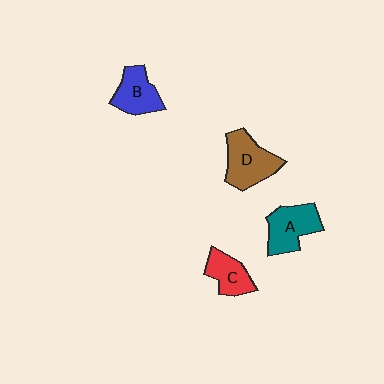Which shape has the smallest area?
Shape C (red).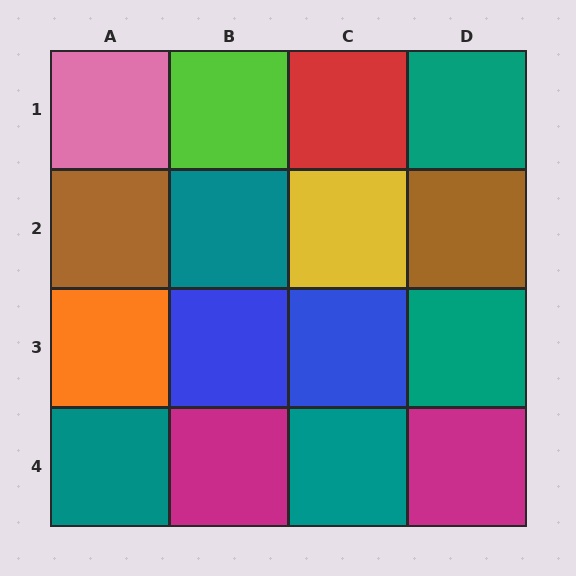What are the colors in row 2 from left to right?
Brown, teal, yellow, brown.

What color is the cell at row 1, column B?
Lime.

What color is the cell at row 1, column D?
Teal.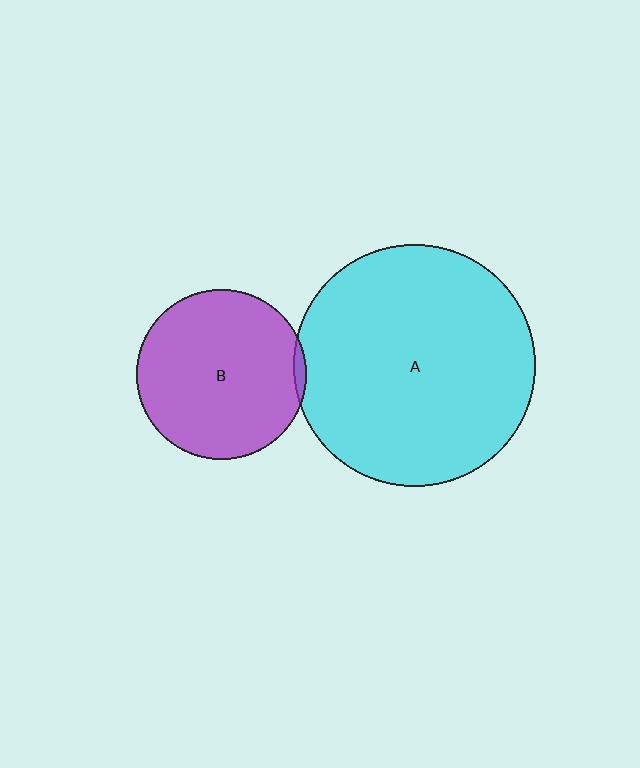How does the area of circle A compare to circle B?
Approximately 2.0 times.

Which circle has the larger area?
Circle A (cyan).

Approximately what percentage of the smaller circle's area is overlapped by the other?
Approximately 5%.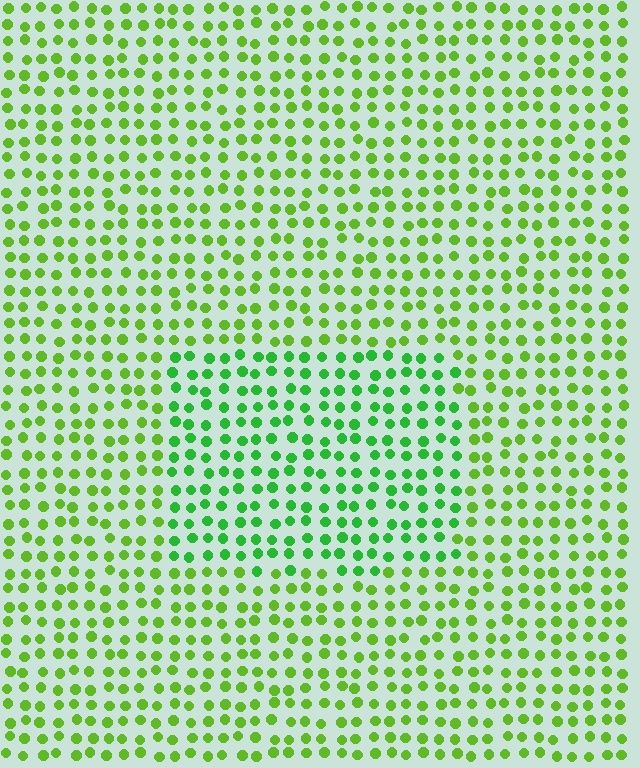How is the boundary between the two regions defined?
The boundary is defined purely by a slight shift in hue (about 28 degrees). Spacing, size, and orientation are identical on both sides.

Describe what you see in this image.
The image is filled with small lime elements in a uniform arrangement. A rectangle-shaped region is visible where the elements are tinted to a slightly different hue, forming a subtle color boundary.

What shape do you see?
I see a rectangle.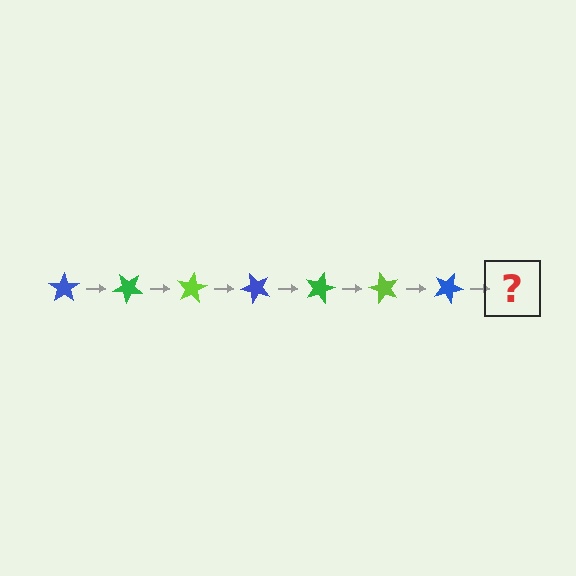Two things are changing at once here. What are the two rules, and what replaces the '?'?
The two rules are that it rotates 40 degrees each step and the color cycles through blue, green, and lime. The '?' should be a green star, rotated 280 degrees from the start.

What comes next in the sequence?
The next element should be a green star, rotated 280 degrees from the start.